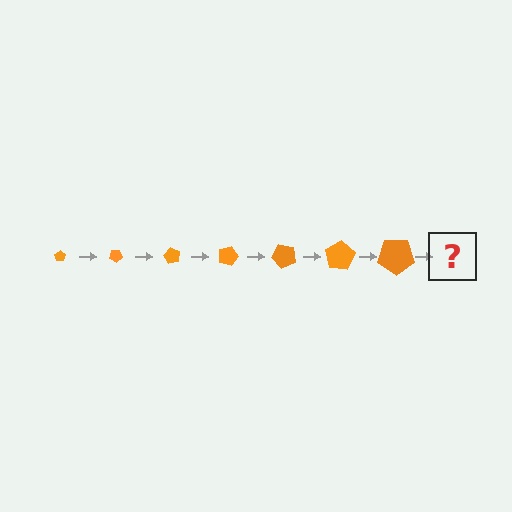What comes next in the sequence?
The next element should be a pentagon, larger than the previous one and rotated 210 degrees from the start.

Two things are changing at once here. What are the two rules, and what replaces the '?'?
The two rules are that the pentagon grows larger each step and it rotates 30 degrees each step. The '?' should be a pentagon, larger than the previous one and rotated 210 degrees from the start.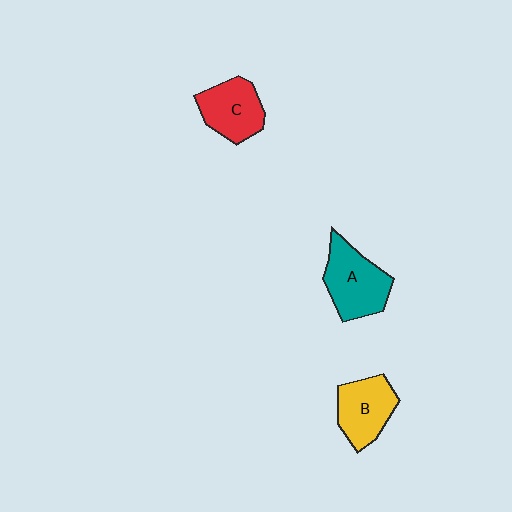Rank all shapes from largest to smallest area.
From largest to smallest: A (teal), B (yellow), C (red).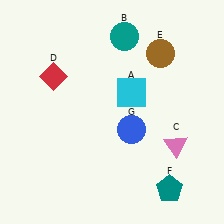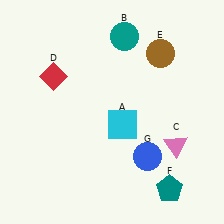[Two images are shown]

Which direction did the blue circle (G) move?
The blue circle (G) moved down.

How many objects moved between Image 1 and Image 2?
2 objects moved between the two images.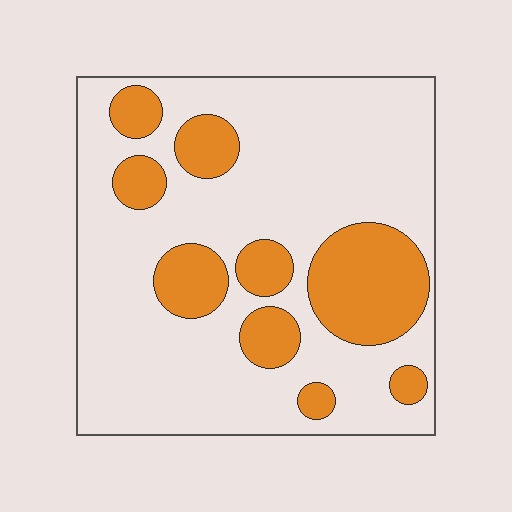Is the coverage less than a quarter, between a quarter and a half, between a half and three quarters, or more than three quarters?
Between a quarter and a half.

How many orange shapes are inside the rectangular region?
9.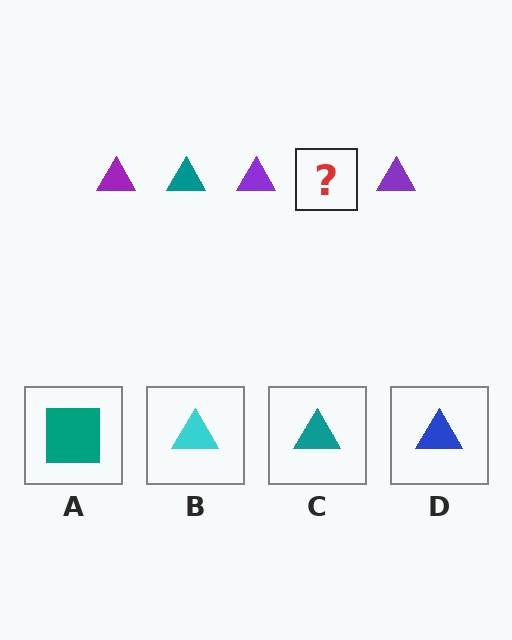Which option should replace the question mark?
Option C.